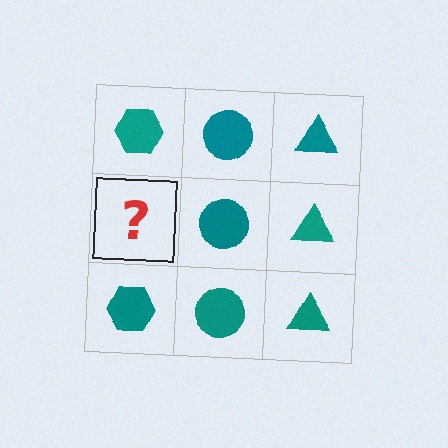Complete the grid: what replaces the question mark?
The question mark should be replaced with a teal hexagon.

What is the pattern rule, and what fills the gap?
The rule is that each column has a consistent shape. The gap should be filled with a teal hexagon.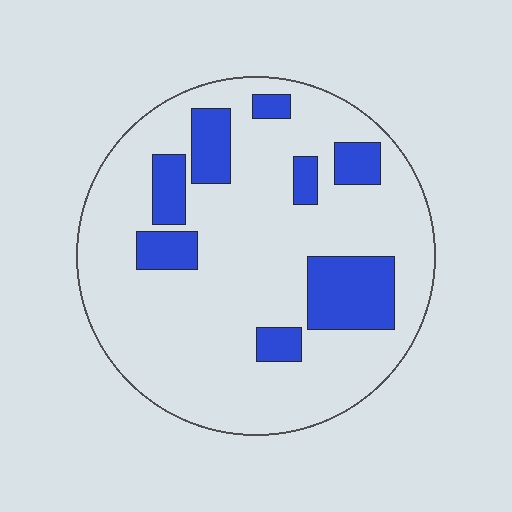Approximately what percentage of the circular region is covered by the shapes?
Approximately 20%.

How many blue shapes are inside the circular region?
8.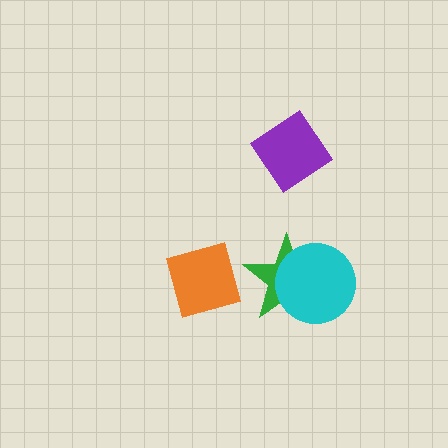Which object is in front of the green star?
The cyan circle is in front of the green star.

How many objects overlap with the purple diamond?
0 objects overlap with the purple diamond.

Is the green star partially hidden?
Yes, it is partially covered by another shape.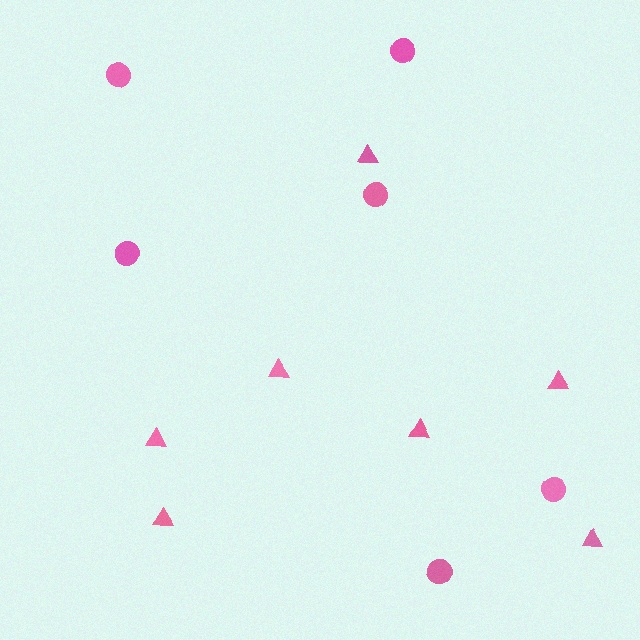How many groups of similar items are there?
There are 2 groups: one group of triangles (7) and one group of circles (6).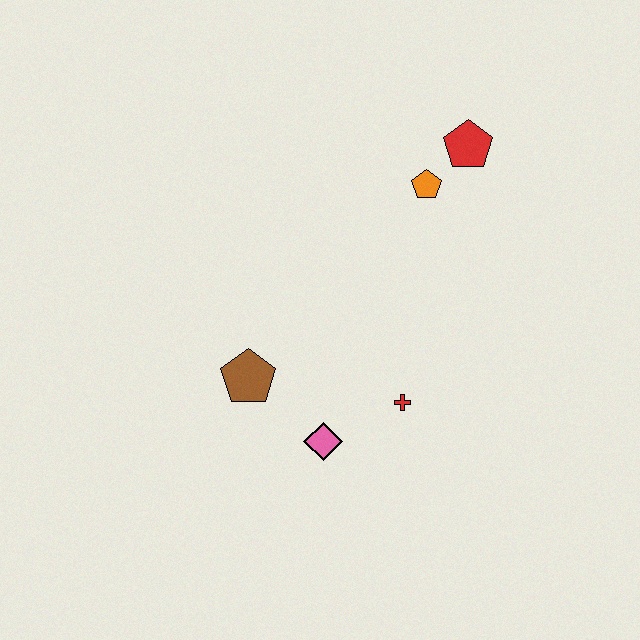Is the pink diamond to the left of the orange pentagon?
Yes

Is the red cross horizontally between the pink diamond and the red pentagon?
Yes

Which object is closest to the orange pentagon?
The red pentagon is closest to the orange pentagon.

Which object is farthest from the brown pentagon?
The red pentagon is farthest from the brown pentagon.